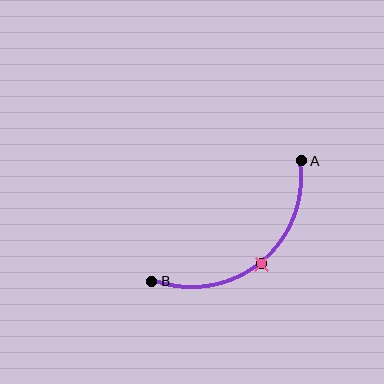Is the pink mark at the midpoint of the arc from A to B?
Yes. The pink mark lies on the arc at equal arc-length from both A and B — it is the arc midpoint.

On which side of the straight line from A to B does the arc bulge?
The arc bulges below and to the right of the straight line connecting A and B.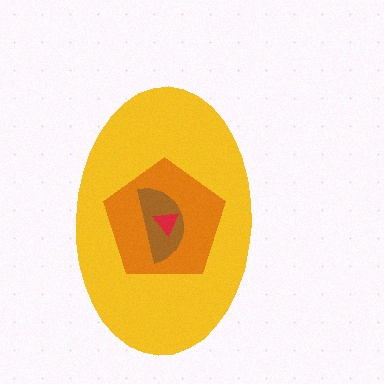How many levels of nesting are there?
4.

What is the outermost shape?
The yellow ellipse.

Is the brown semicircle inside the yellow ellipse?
Yes.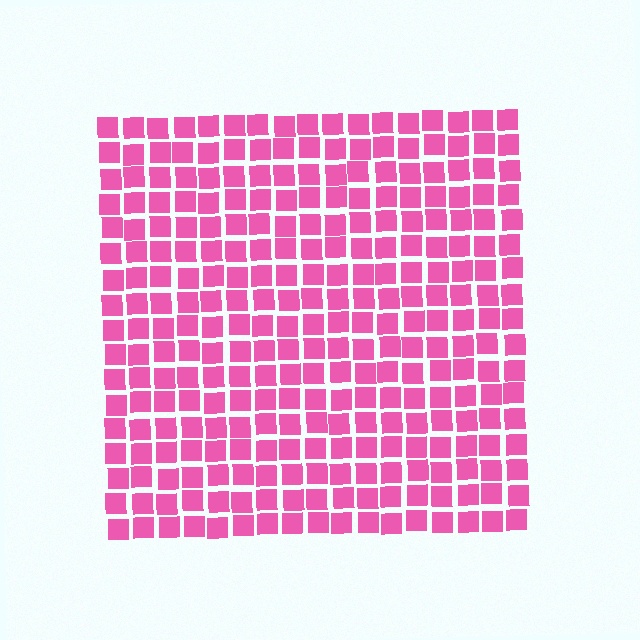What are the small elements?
The small elements are squares.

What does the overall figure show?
The overall figure shows a square.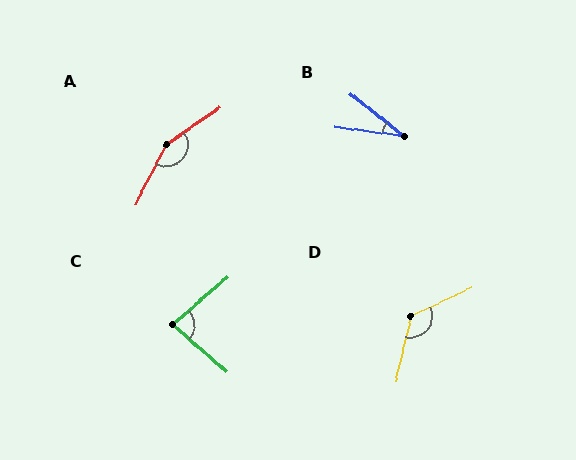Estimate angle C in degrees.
Approximately 82 degrees.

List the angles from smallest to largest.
B (31°), C (82°), D (128°), A (152°).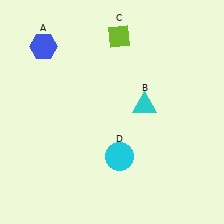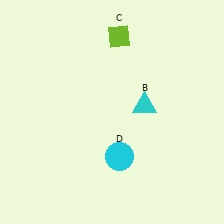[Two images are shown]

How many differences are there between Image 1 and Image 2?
There is 1 difference between the two images.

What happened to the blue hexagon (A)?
The blue hexagon (A) was removed in Image 2. It was in the top-left area of Image 1.